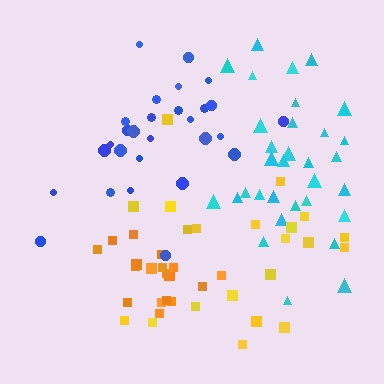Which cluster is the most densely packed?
Orange.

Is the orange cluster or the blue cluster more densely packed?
Orange.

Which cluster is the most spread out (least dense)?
Yellow.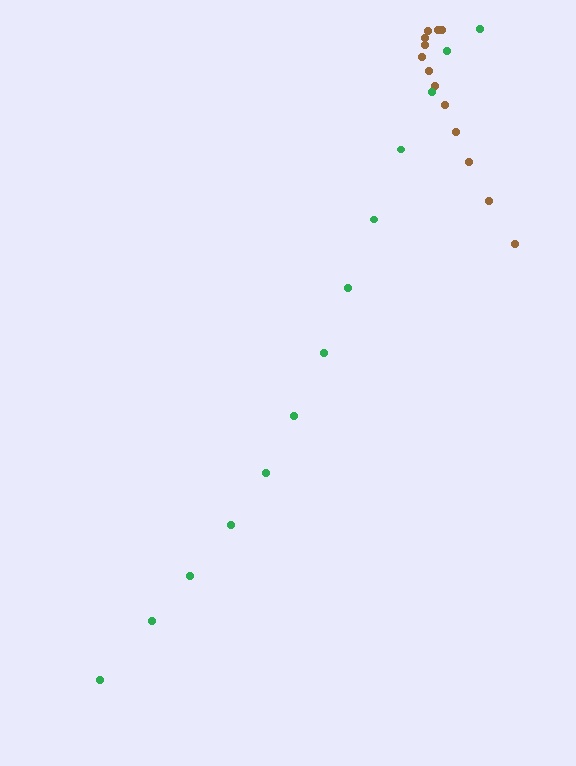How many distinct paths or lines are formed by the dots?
There are 2 distinct paths.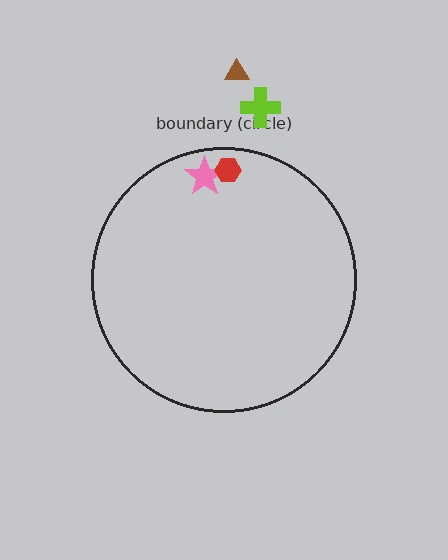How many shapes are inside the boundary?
2 inside, 2 outside.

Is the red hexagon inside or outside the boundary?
Inside.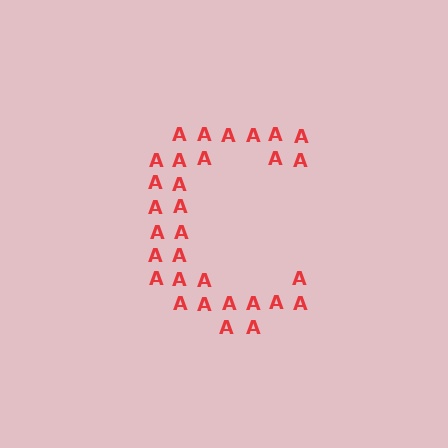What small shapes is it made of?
It is made of small letter A's.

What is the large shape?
The large shape is the letter C.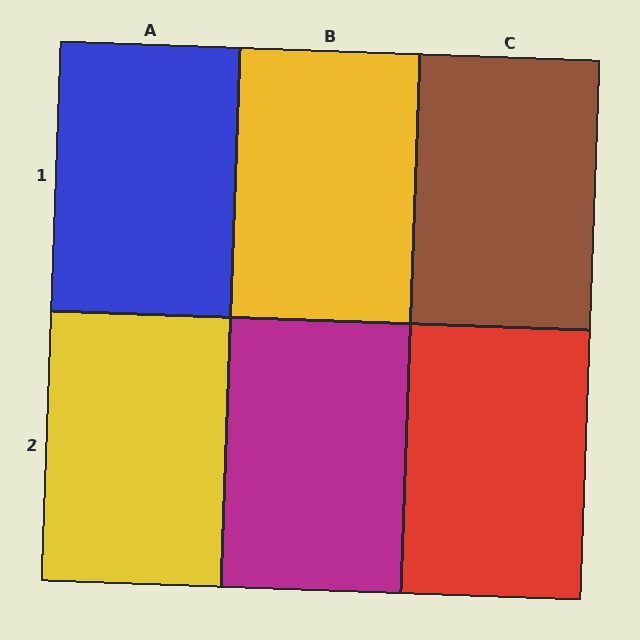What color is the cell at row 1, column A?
Blue.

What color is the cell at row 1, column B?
Yellow.